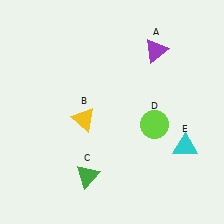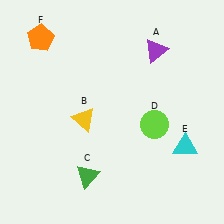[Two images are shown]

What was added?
An orange pentagon (F) was added in Image 2.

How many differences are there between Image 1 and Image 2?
There is 1 difference between the two images.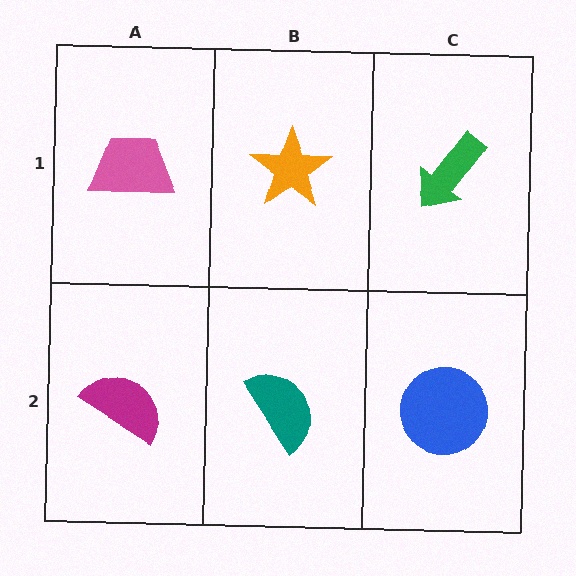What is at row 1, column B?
An orange star.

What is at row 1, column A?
A pink trapezoid.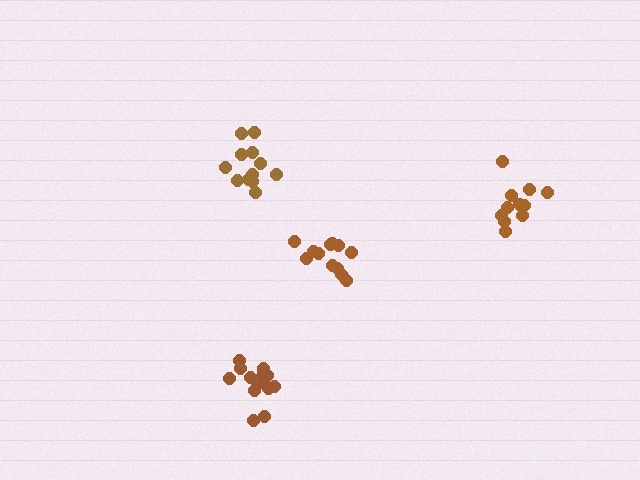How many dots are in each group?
Group 1: 12 dots, Group 2: 15 dots, Group 3: 11 dots, Group 4: 12 dots (50 total).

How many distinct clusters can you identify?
There are 4 distinct clusters.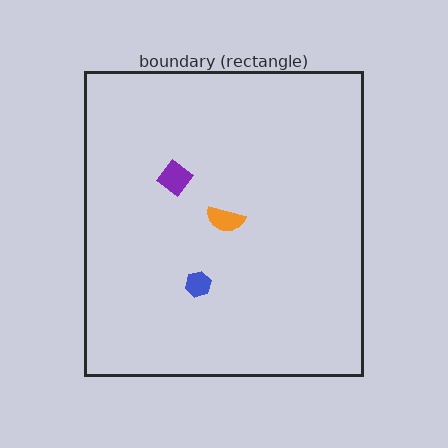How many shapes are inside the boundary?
3 inside, 0 outside.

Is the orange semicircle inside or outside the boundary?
Inside.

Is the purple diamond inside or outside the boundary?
Inside.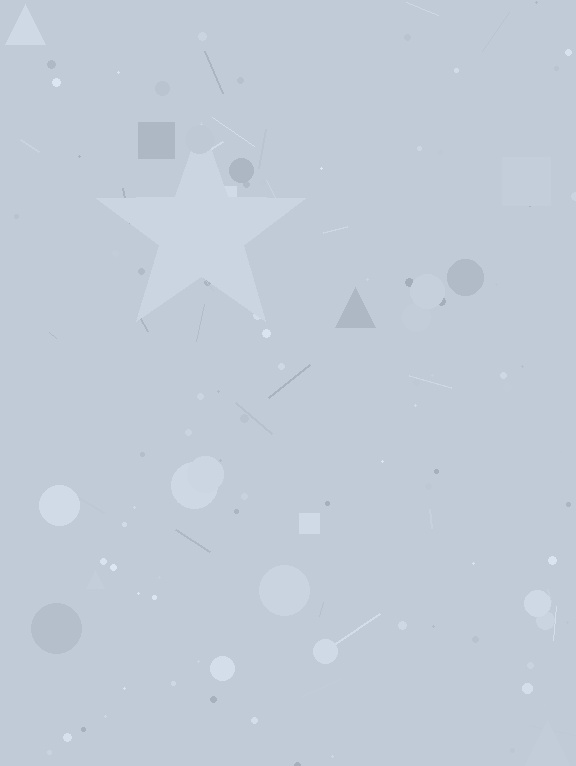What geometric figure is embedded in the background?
A star is embedded in the background.